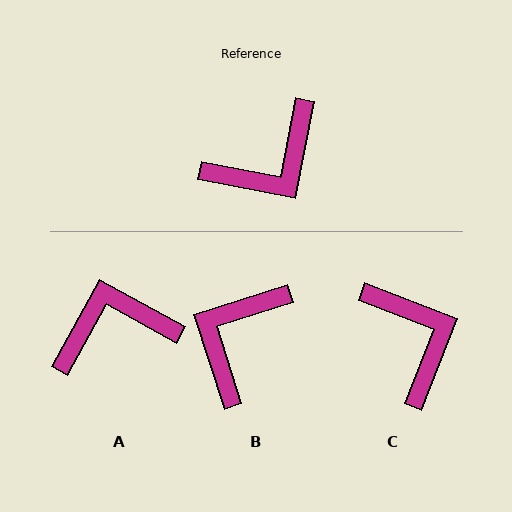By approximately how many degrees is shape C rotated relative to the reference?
Approximately 80 degrees counter-clockwise.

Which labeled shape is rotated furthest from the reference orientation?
A, about 162 degrees away.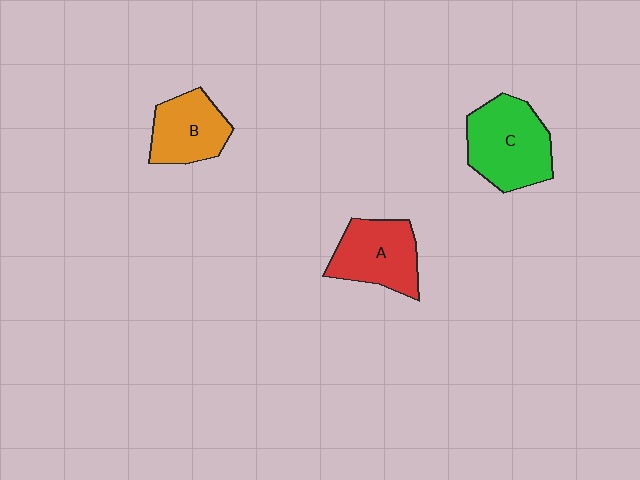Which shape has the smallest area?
Shape B (orange).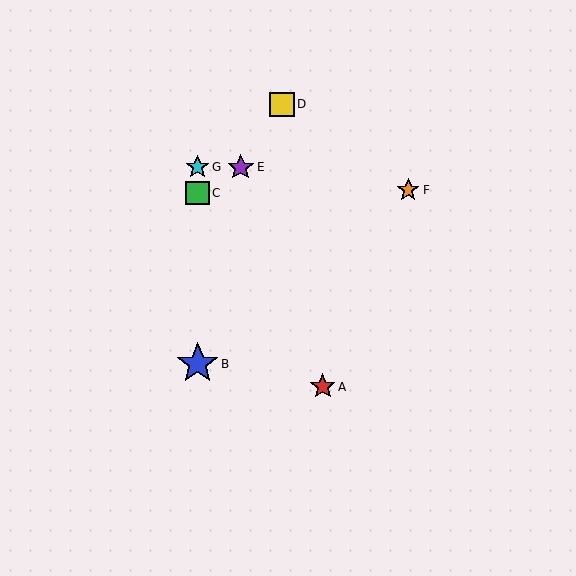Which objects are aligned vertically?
Objects B, C, G are aligned vertically.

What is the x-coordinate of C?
Object C is at x≈198.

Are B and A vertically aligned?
No, B is at x≈198 and A is at x≈323.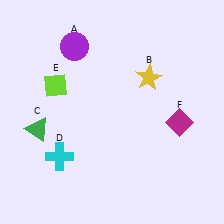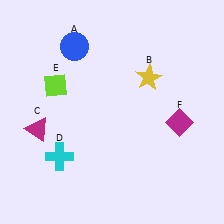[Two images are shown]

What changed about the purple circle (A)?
In Image 1, A is purple. In Image 2, it changed to blue.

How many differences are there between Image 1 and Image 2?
There are 2 differences between the two images.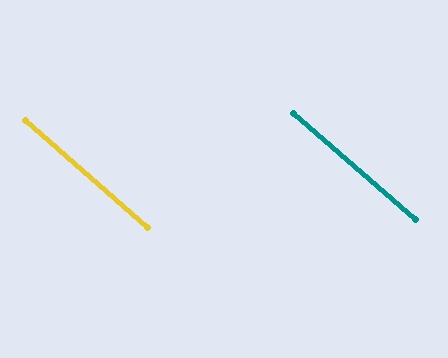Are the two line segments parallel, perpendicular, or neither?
Parallel — their directions differ by only 0.2°.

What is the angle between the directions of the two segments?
Approximately 0 degrees.